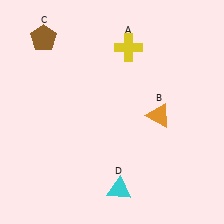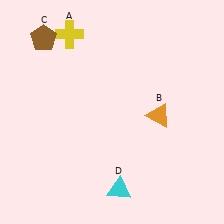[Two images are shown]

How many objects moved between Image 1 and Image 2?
1 object moved between the two images.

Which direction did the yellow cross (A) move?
The yellow cross (A) moved left.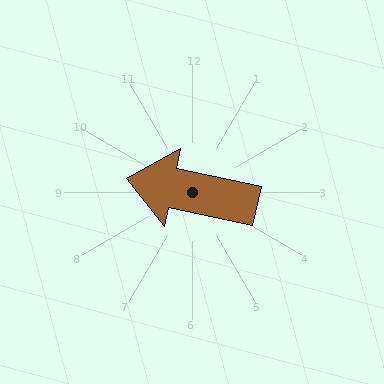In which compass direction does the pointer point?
West.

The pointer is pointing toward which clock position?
Roughly 9 o'clock.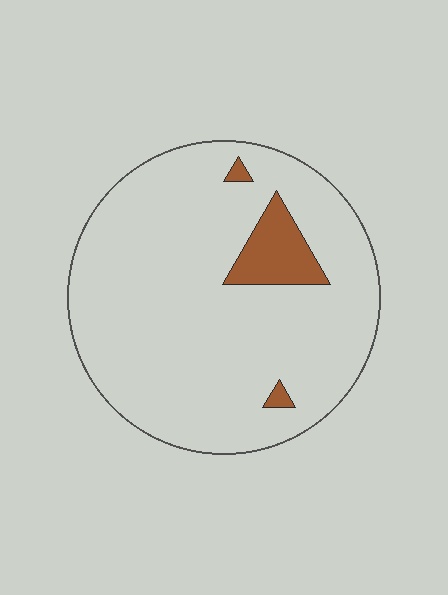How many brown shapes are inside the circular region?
3.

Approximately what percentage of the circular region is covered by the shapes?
Approximately 10%.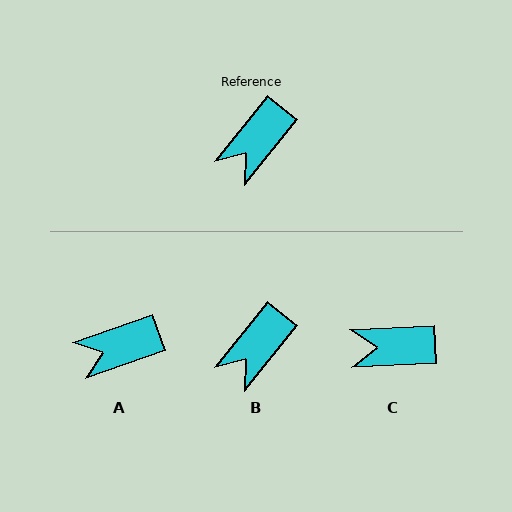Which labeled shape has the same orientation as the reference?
B.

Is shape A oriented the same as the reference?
No, it is off by about 32 degrees.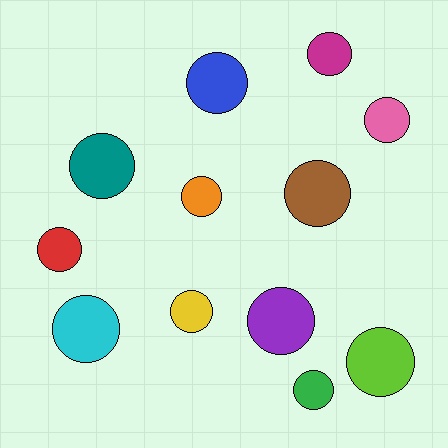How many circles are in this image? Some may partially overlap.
There are 12 circles.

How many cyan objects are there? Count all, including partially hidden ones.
There is 1 cyan object.